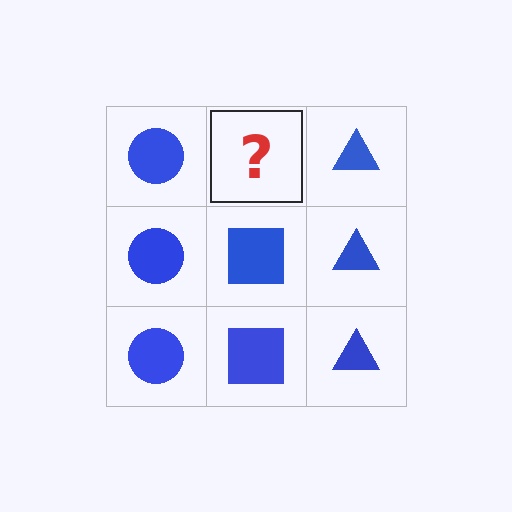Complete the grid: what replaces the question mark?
The question mark should be replaced with a blue square.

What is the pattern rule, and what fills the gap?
The rule is that each column has a consistent shape. The gap should be filled with a blue square.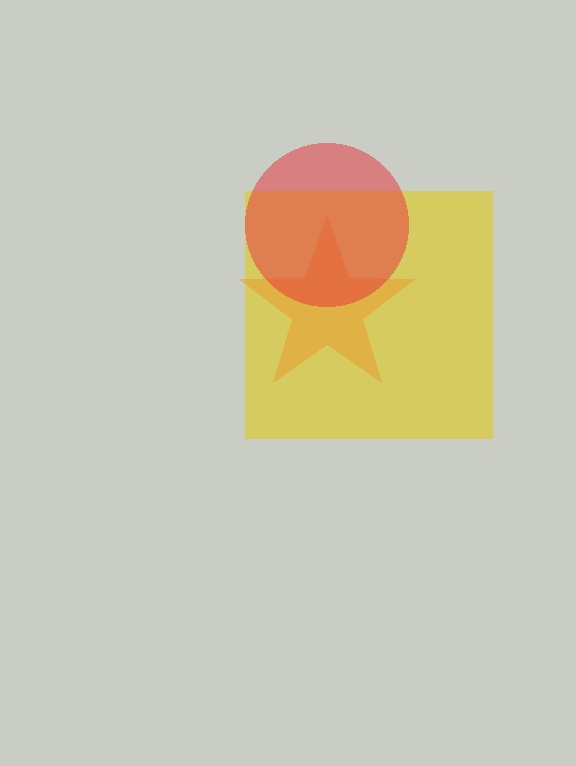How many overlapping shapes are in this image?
There are 3 overlapping shapes in the image.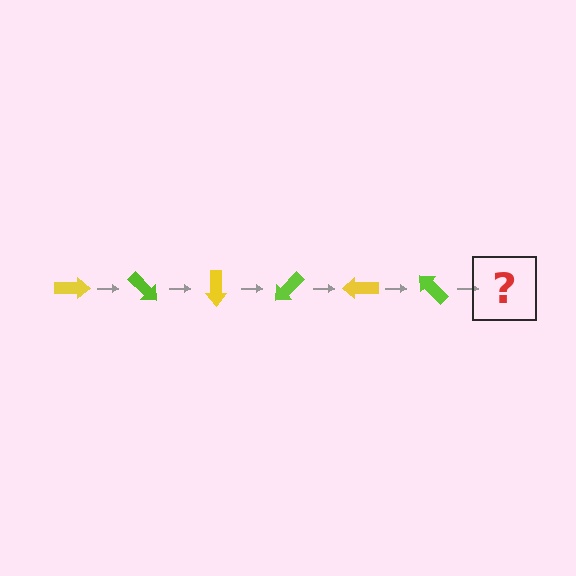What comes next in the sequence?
The next element should be a yellow arrow, rotated 270 degrees from the start.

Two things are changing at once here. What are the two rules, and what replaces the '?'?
The two rules are that it rotates 45 degrees each step and the color cycles through yellow and lime. The '?' should be a yellow arrow, rotated 270 degrees from the start.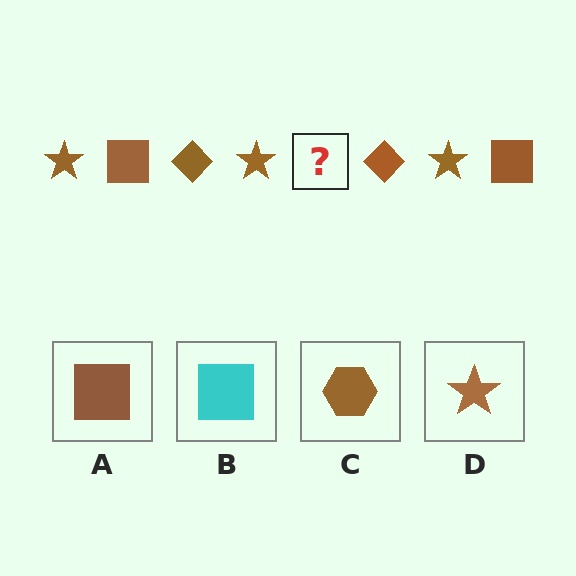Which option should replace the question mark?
Option A.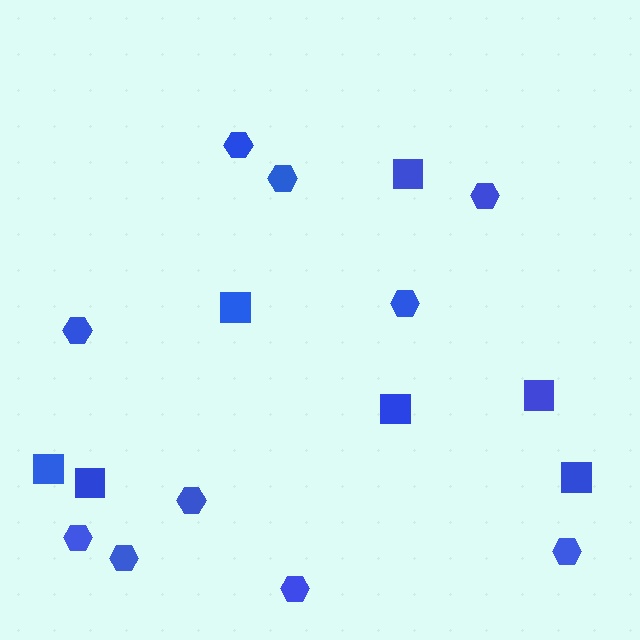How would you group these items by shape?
There are 2 groups: one group of hexagons (10) and one group of squares (7).